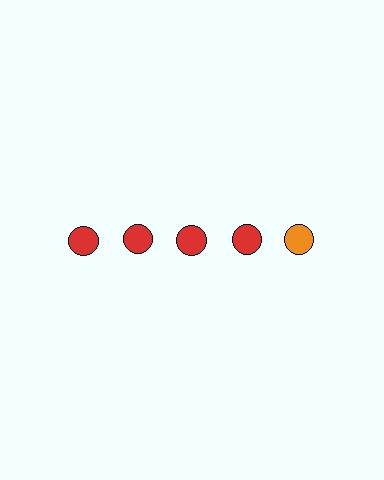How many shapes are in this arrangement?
There are 5 shapes arranged in a grid pattern.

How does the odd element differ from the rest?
It has a different color: orange instead of red.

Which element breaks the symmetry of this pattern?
The orange circle in the top row, rightmost column breaks the symmetry. All other shapes are red circles.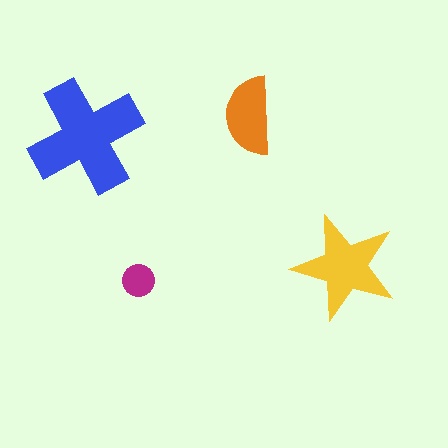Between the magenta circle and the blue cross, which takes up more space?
The blue cross.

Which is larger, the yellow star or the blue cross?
The blue cross.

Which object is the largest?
The blue cross.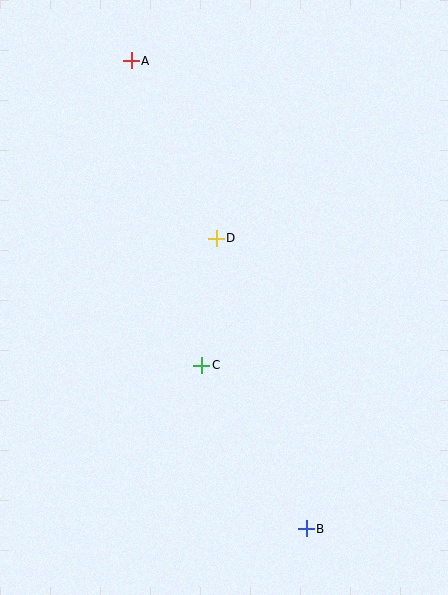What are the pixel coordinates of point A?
Point A is at (131, 61).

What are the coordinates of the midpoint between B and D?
The midpoint between B and D is at (261, 383).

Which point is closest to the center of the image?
Point D at (216, 238) is closest to the center.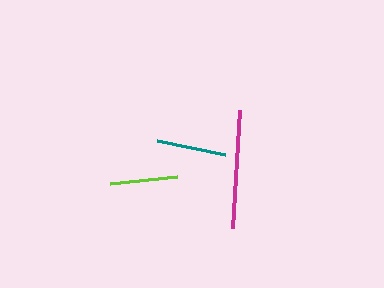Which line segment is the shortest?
The lime line is the shortest at approximately 68 pixels.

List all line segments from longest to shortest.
From longest to shortest: magenta, teal, lime.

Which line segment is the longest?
The magenta line is the longest at approximately 119 pixels.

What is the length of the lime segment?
The lime segment is approximately 68 pixels long.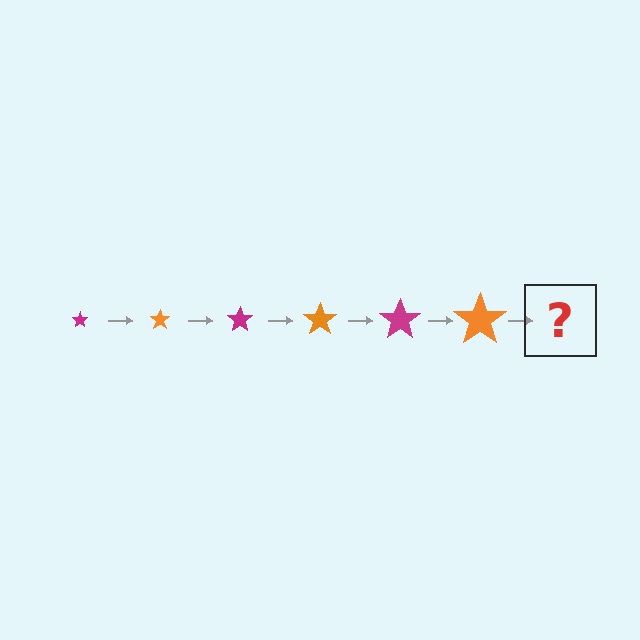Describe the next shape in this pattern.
It should be a magenta star, larger than the previous one.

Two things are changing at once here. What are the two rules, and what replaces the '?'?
The two rules are that the star grows larger each step and the color cycles through magenta and orange. The '?' should be a magenta star, larger than the previous one.